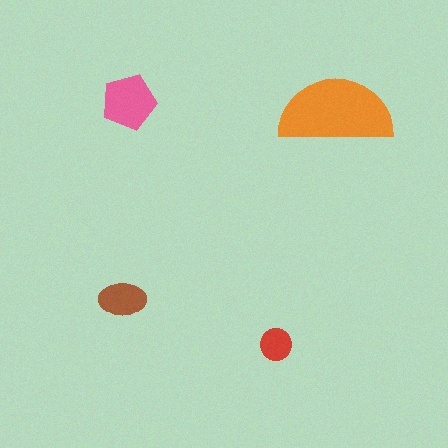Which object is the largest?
The orange semicircle.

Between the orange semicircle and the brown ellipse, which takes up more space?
The orange semicircle.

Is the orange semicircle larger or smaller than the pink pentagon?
Larger.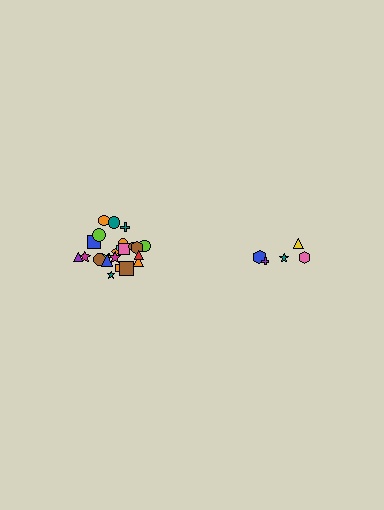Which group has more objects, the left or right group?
The left group.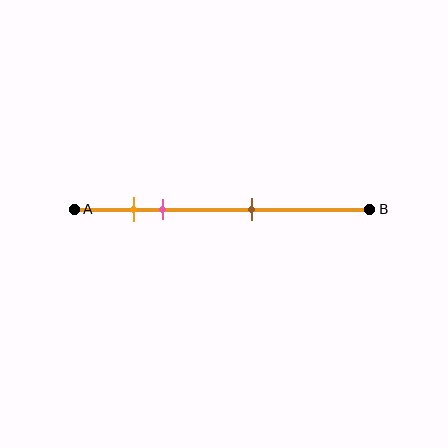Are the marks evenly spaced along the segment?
No, the marks are not evenly spaced.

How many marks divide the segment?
There are 3 marks dividing the segment.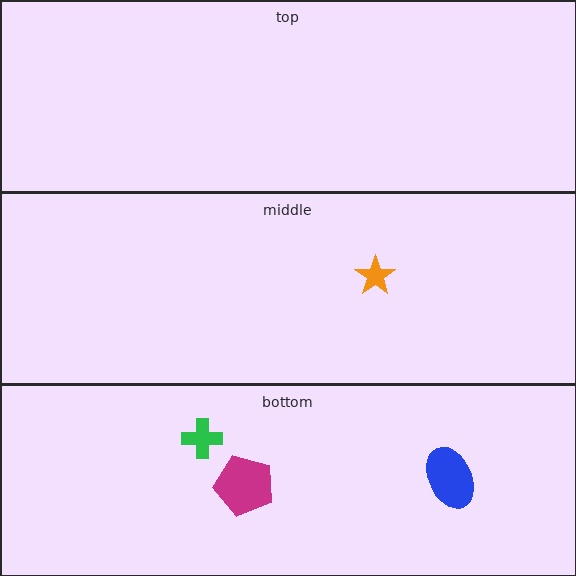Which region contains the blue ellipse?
The bottom region.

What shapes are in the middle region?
The orange star.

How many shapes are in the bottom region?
3.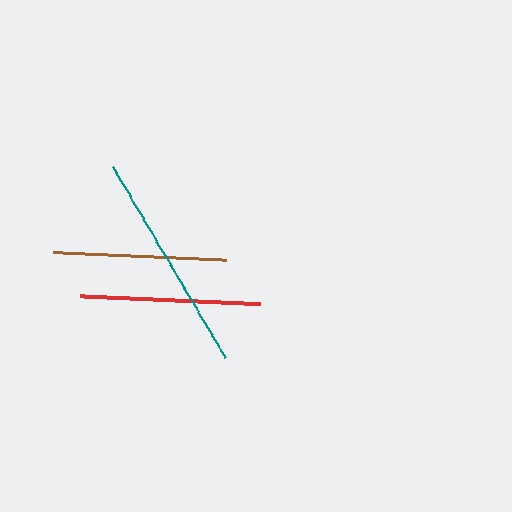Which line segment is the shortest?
The brown line is the shortest at approximately 172 pixels.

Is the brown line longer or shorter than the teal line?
The teal line is longer than the brown line.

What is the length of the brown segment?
The brown segment is approximately 172 pixels long.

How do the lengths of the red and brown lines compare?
The red and brown lines are approximately the same length.